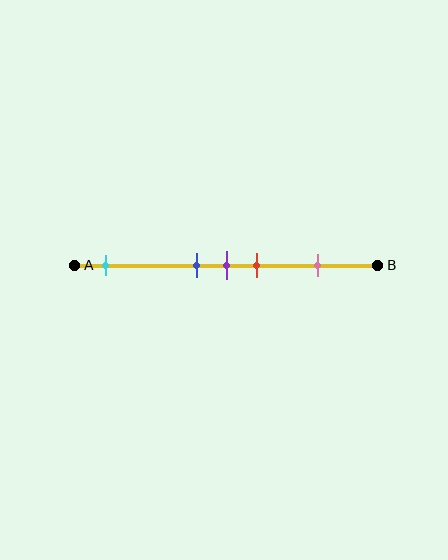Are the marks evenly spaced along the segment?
No, the marks are not evenly spaced.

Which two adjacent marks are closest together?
The blue and purple marks are the closest adjacent pair.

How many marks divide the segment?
There are 5 marks dividing the segment.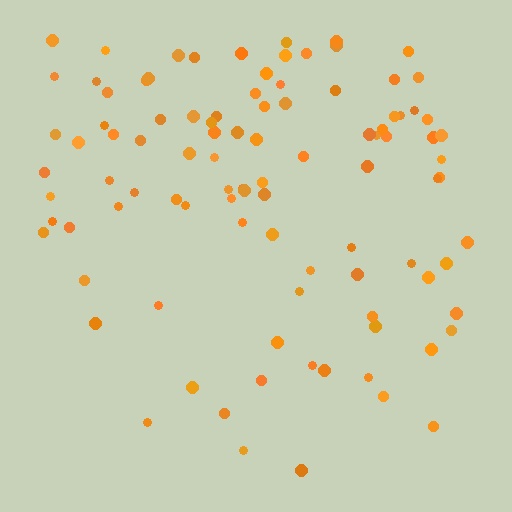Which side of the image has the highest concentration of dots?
The top.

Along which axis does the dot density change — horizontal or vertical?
Vertical.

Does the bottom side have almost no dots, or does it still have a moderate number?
Still a moderate number, just noticeably fewer than the top.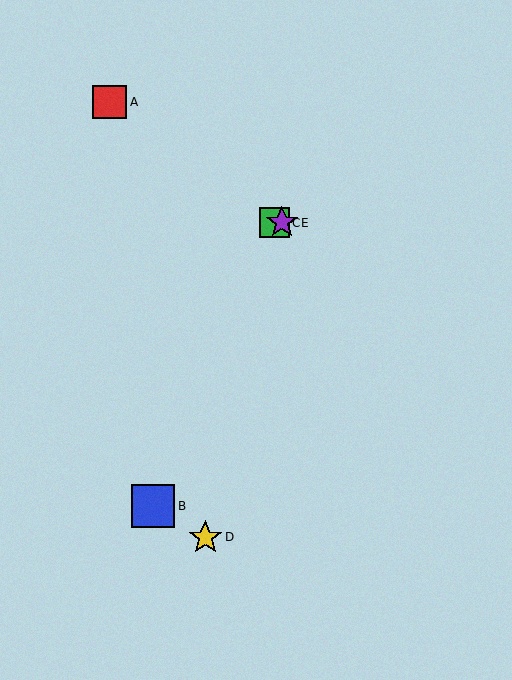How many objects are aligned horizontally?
2 objects (C, E) are aligned horizontally.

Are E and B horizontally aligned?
No, E is at y≈223 and B is at y≈506.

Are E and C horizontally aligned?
Yes, both are at y≈223.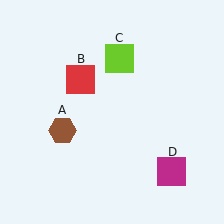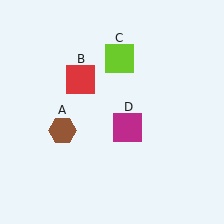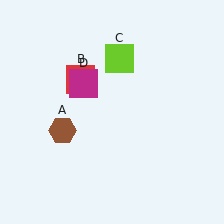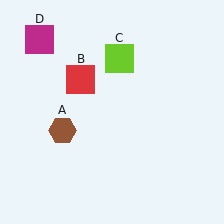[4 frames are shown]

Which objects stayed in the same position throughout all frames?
Brown hexagon (object A) and red square (object B) and lime square (object C) remained stationary.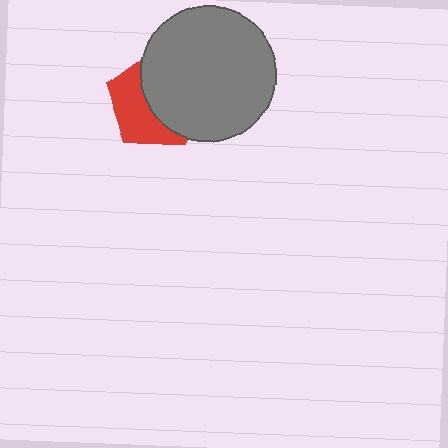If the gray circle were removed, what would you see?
You would see the complete red pentagon.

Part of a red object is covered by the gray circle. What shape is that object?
It is a pentagon.